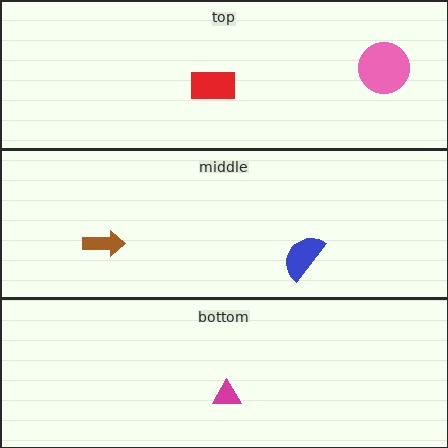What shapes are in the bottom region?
The magenta triangle.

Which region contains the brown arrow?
The middle region.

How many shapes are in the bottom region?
1.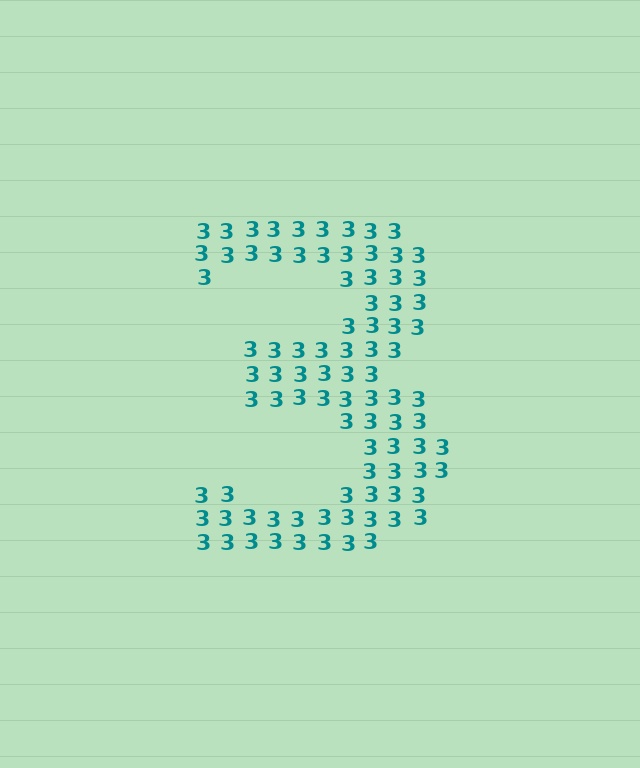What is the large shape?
The large shape is the digit 3.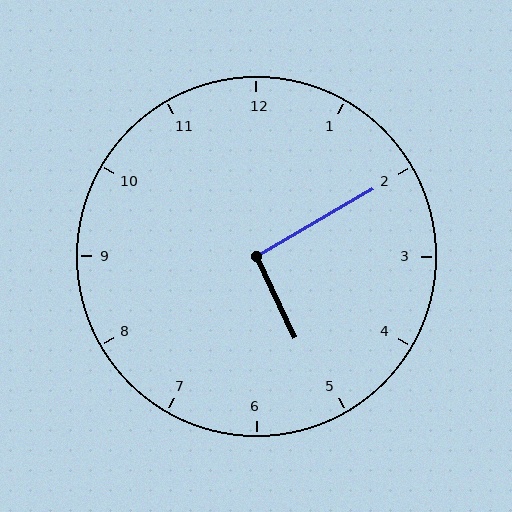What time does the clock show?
5:10.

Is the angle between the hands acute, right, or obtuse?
It is right.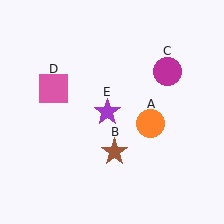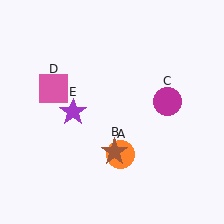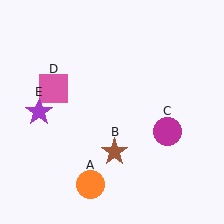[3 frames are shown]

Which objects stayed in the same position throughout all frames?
Brown star (object B) and pink square (object D) remained stationary.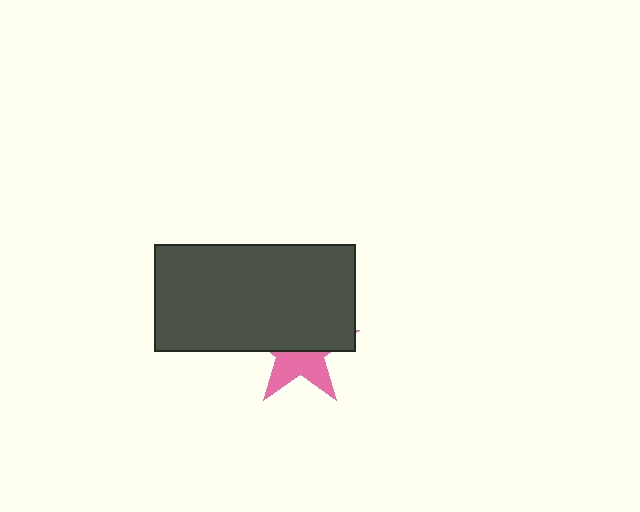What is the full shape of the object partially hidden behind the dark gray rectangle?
The partially hidden object is a pink star.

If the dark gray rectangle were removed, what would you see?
You would see the complete pink star.